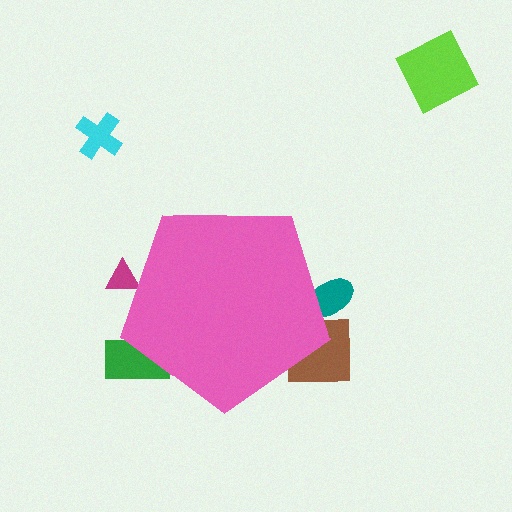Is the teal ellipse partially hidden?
Yes, the teal ellipse is partially hidden behind the pink pentagon.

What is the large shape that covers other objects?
A pink pentagon.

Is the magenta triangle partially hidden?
Yes, the magenta triangle is partially hidden behind the pink pentagon.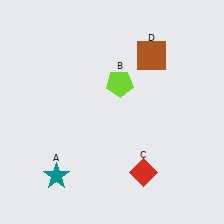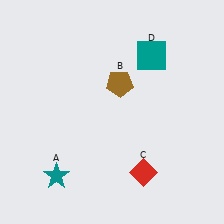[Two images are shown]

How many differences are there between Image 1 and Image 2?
There are 2 differences between the two images.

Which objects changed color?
B changed from lime to brown. D changed from brown to teal.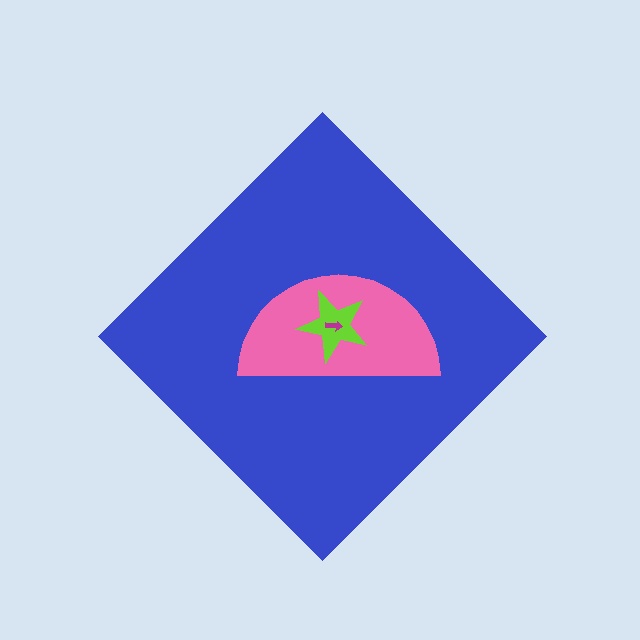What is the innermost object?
The magenta arrow.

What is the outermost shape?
The blue diamond.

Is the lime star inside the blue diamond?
Yes.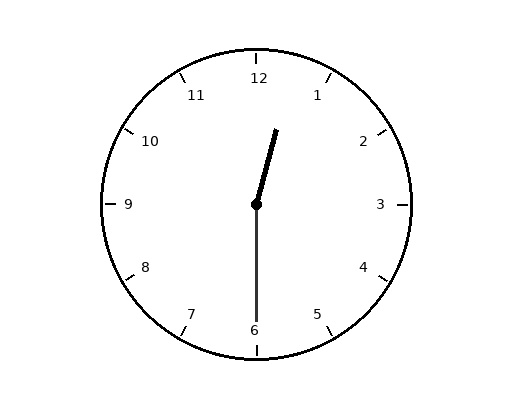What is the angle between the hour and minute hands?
Approximately 165 degrees.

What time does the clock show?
12:30.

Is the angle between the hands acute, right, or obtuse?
It is obtuse.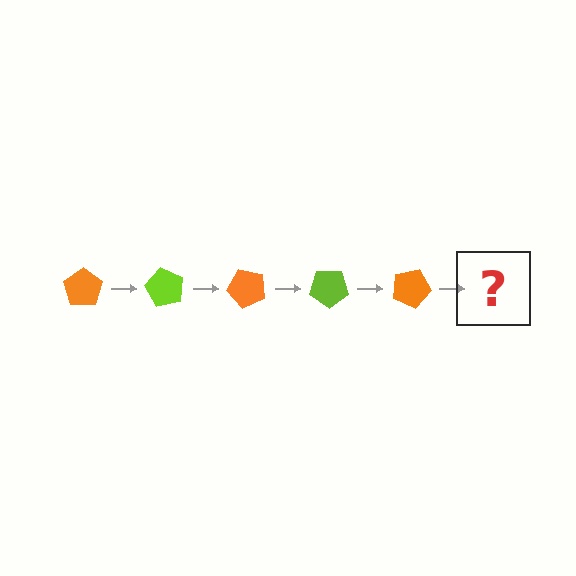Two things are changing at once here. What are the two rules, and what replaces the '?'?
The two rules are that it rotates 60 degrees each step and the color cycles through orange and lime. The '?' should be a lime pentagon, rotated 300 degrees from the start.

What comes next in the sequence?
The next element should be a lime pentagon, rotated 300 degrees from the start.